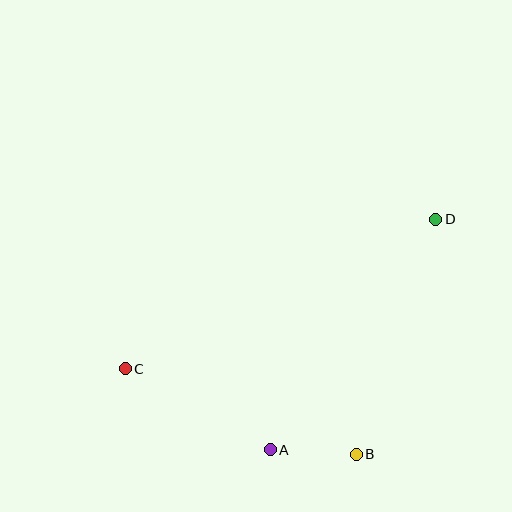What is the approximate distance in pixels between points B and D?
The distance between B and D is approximately 248 pixels.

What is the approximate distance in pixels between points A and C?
The distance between A and C is approximately 166 pixels.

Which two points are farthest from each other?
Points C and D are farthest from each other.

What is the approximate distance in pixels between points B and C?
The distance between B and C is approximately 246 pixels.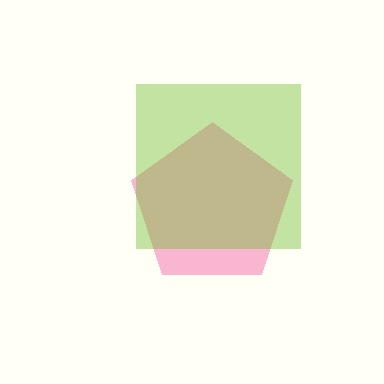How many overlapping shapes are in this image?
There are 2 overlapping shapes in the image.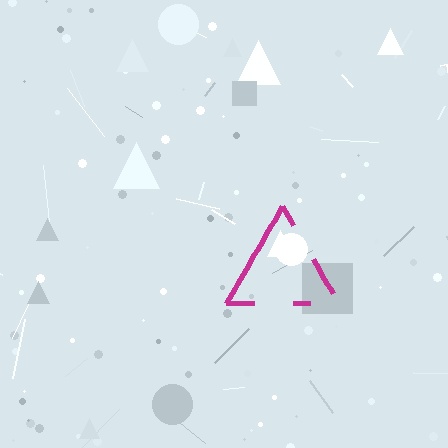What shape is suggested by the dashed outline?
The dashed outline suggests a triangle.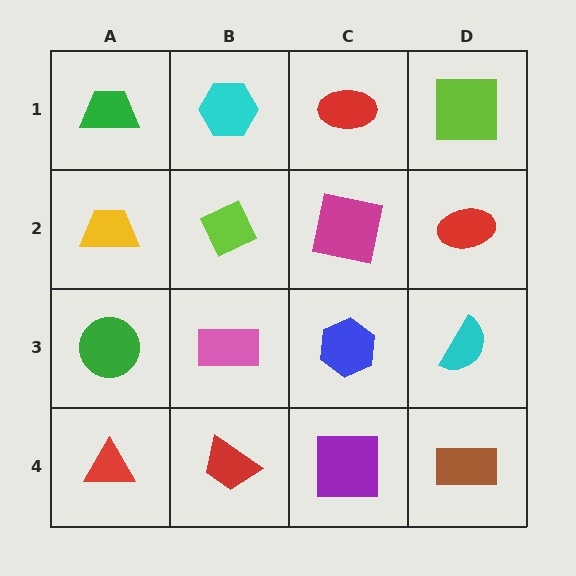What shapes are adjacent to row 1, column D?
A red ellipse (row 2, column D), a red ellipse (row 1, column C).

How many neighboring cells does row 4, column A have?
2.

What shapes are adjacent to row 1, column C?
A magenta square (row 2, column C), a cyan hexagon (row 1, column B), a lime square (row 1, column D).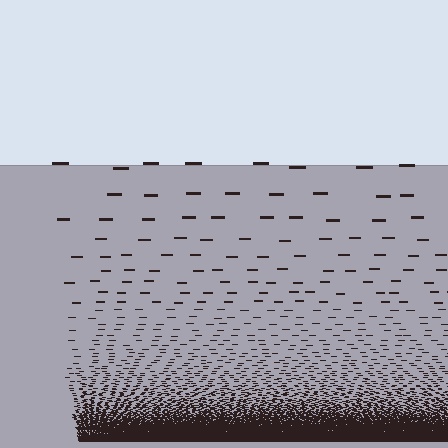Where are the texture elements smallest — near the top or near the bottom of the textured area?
Near the bottom.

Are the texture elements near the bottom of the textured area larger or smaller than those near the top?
Smaller. The gradient is inverted — elements near the bottom are smaller and denser.